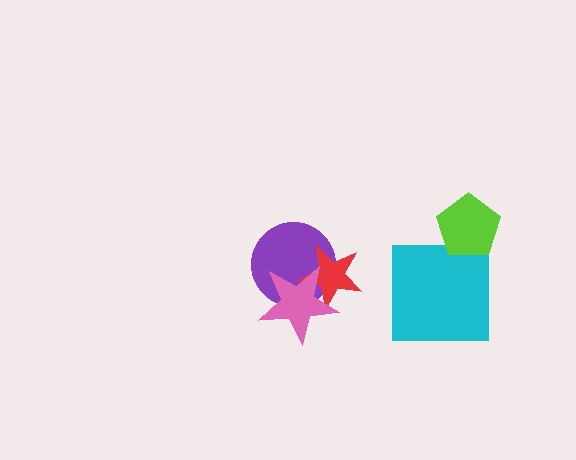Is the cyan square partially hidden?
Yes, it is partially covered by another shape.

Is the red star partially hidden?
Yes, it is partially covered by another shape.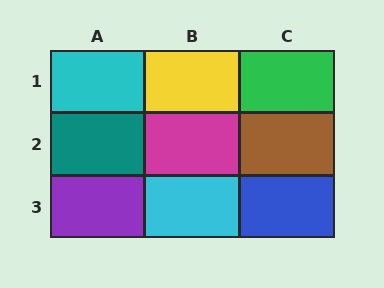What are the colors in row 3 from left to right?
Purple, cyan, blue.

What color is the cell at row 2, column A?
Teal.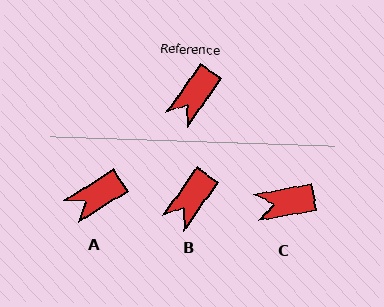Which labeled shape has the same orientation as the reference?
B.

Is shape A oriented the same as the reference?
No, it is off by about 22 degrees.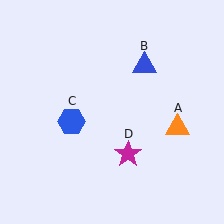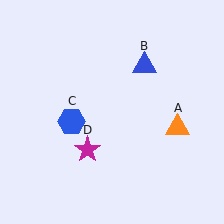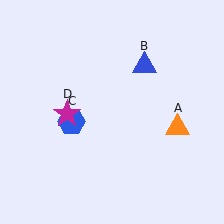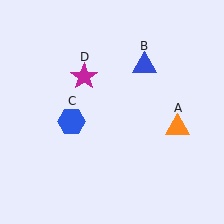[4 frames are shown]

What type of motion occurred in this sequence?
The magenta star (object D) rotated clockwise around the center of the scene.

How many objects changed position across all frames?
1 object changed position: magenta star (object D).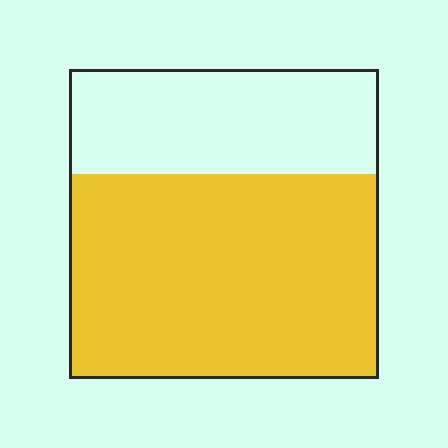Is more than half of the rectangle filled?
Yes.